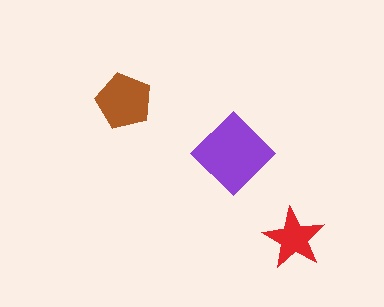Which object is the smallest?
The red star.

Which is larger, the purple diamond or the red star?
The purple diamond.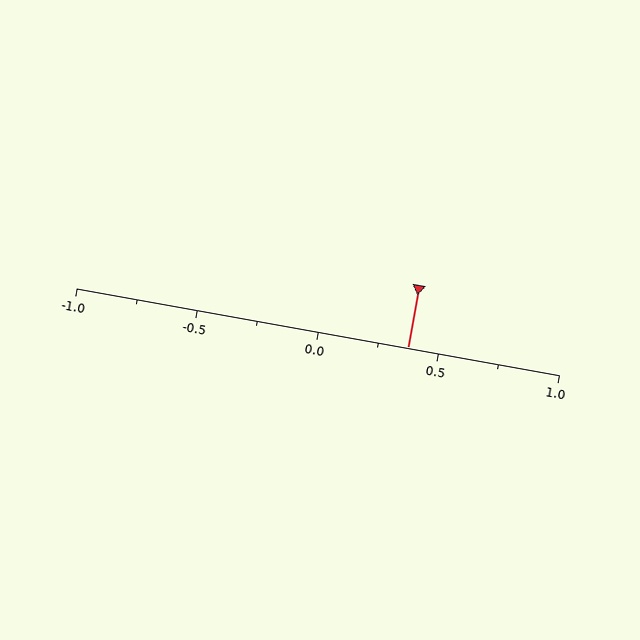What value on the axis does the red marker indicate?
The marker indicates approximately 0.38.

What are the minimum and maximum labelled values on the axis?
The axis runs from -1.0 to 1.0.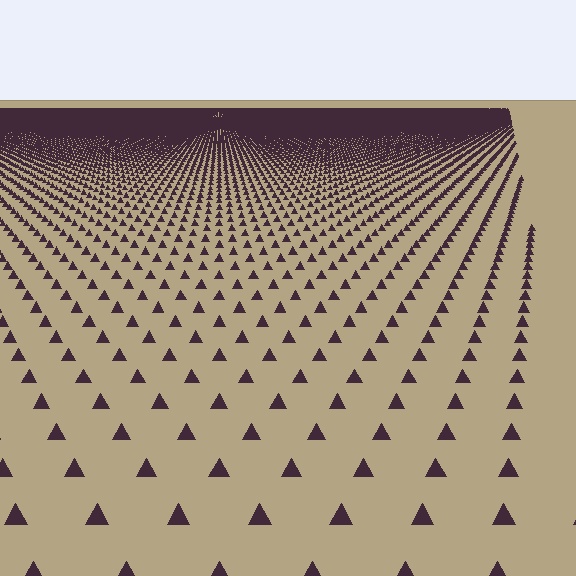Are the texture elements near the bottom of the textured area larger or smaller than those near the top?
Larger. Near the bottom, elements are closer to the viewer and appear at a bigger on-screen size.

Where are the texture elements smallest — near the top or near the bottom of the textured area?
Near the top.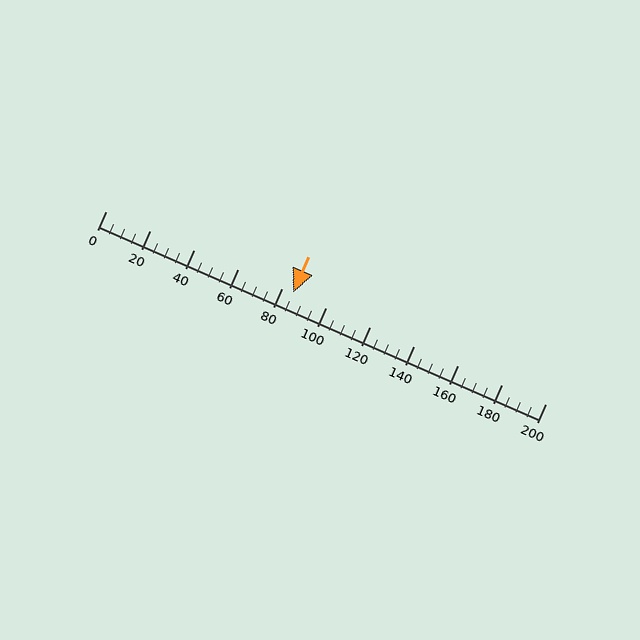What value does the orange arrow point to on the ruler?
The orange arrow points to approximately 85.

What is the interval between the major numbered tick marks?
The major tick marks are spaced 20 units apart.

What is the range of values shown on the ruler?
The ruler shows values from 0 to 200.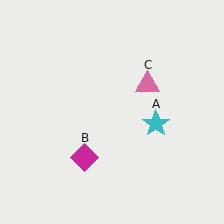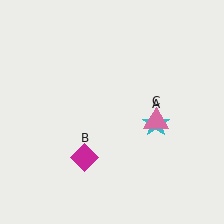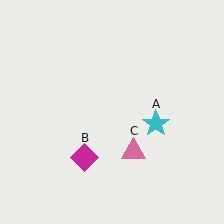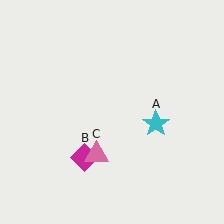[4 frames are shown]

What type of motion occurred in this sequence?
The pink triangle (object C) rotated clockwise around the center of the scene.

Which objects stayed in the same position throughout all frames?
Cyan star (object A) and magenta diamond (object B) remained stationary.